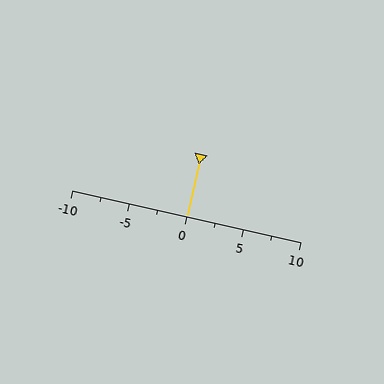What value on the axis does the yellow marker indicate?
The marker indicates approximately 0.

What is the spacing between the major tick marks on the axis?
The major ticks are spaced 5 apart.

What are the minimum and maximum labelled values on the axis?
The axis runs from -10 to 10.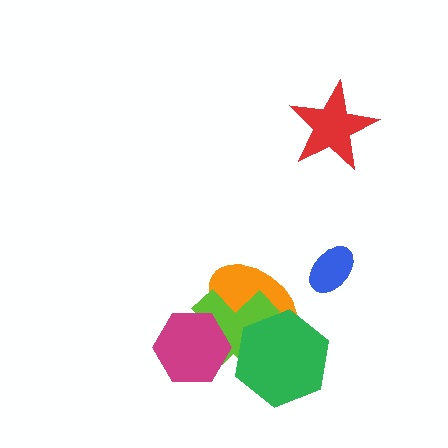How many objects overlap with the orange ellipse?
3 objects overlap with the orange ellipse.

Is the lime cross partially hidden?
Yes, it is partially covered by another shape.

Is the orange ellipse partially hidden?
Yes, it is partially covered by another shape.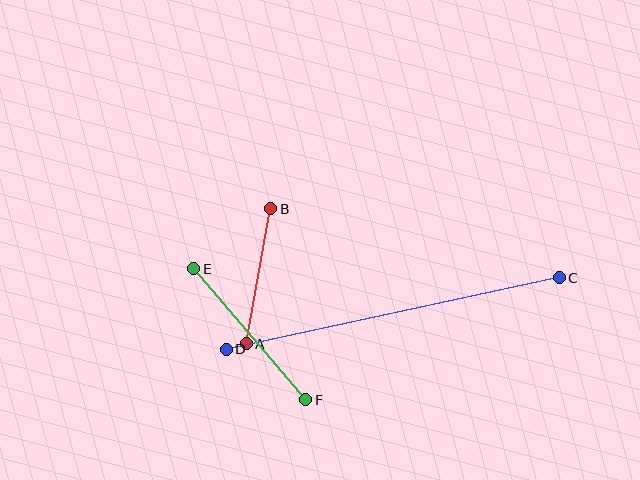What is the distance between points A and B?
The distance is approximately 138 pixels.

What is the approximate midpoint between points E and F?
The midpoint is at approximately (250, 334) pixels.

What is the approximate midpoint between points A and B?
The midpoint is at approximately (258, 276) pixels.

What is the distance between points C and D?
The distance is approximately 340 pixels.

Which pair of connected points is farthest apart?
Points C and D are farthest apart.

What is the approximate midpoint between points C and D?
The midpoint is at approximately (393, 313) pixels.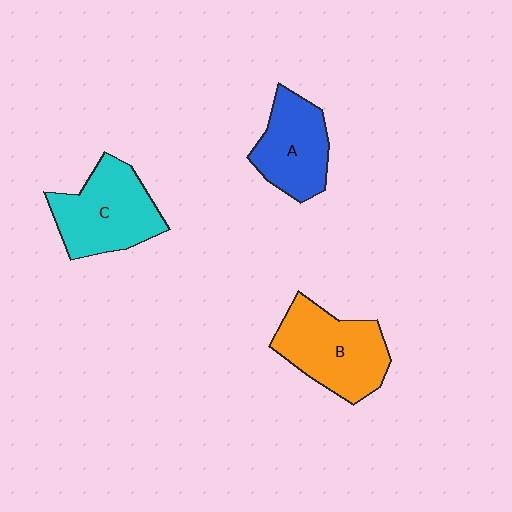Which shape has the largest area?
Shape B (orange).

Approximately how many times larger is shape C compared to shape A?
Approximately 1.2 times.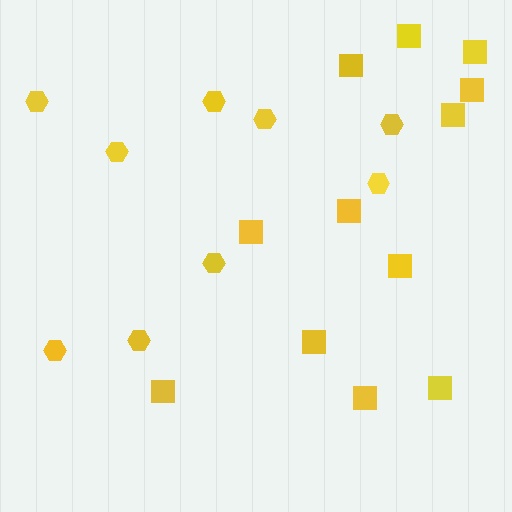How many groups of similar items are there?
There are 2 groups: one group of hexagons (9) and one group of squares (12).